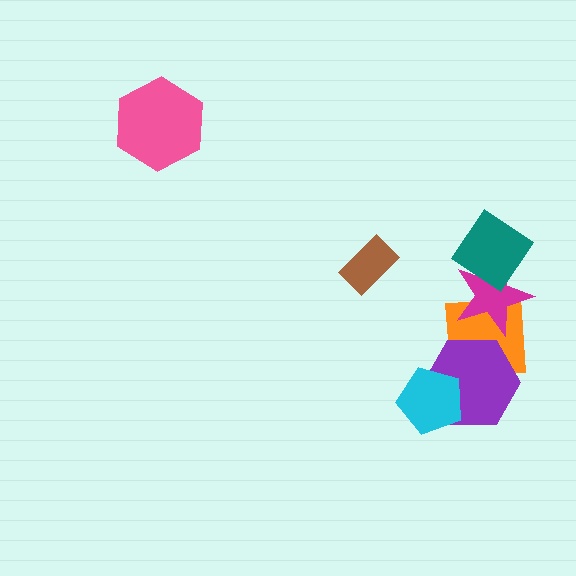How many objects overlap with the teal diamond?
1 object overlaps with the teal diamond.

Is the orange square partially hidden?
Yes, it is partially covered by another shape.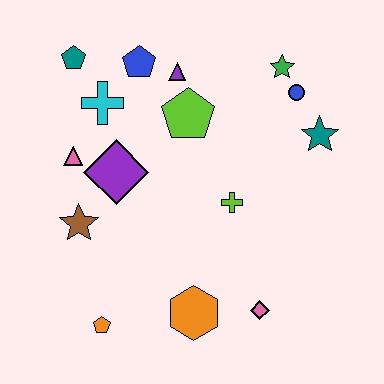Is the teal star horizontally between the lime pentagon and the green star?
No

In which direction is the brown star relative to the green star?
The brown star is to the left of the green star.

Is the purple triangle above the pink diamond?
Yes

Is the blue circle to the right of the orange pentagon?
Yes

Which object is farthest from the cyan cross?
The pink diamond is farthest from the cyan cross.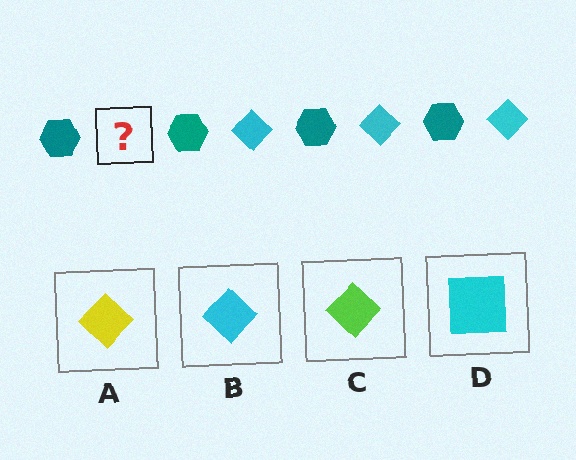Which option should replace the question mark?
Option B.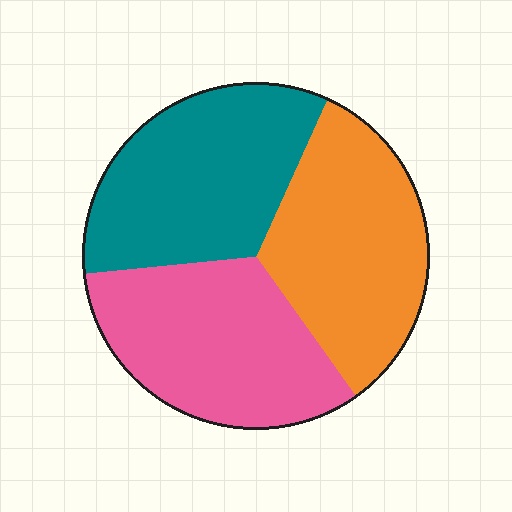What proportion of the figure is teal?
Teal covers 34% of the figure.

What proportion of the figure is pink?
Pink covers 33% of the figure.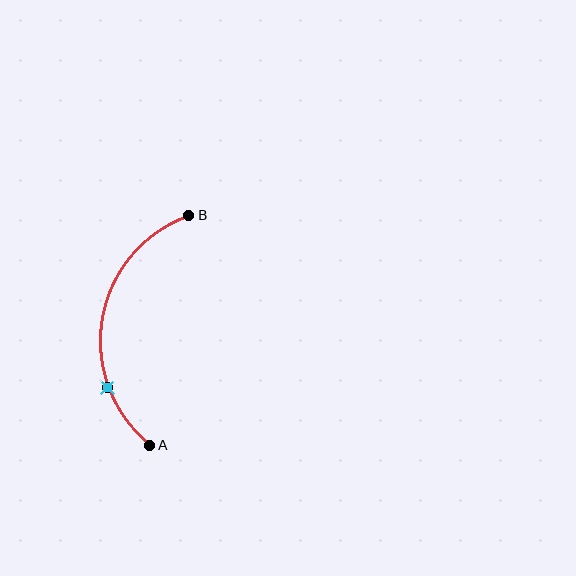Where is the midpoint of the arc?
The arc midpoint is the point on the curve farthest from the straight line joining A and B. It sits to the left of that line.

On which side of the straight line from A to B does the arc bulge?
The arc bulges to the left of the straight line connecting A and B.